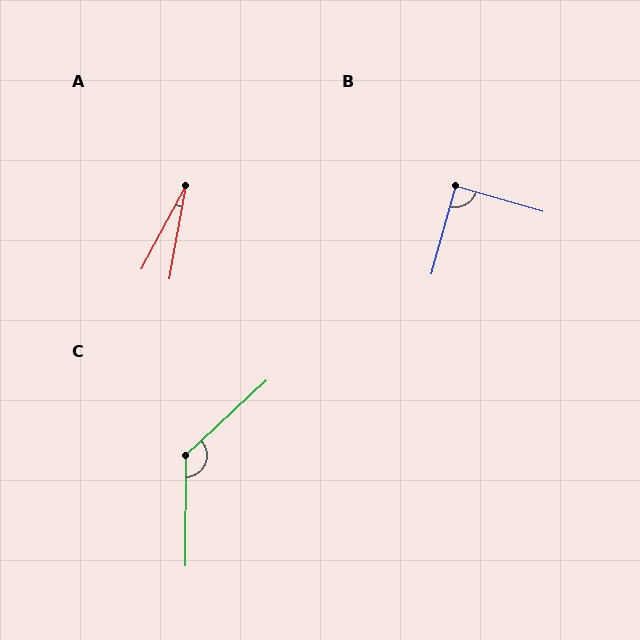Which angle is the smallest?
A, at approximately 18 degrees.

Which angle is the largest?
C, at approximately 133 degrees.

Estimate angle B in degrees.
Approximately 89 degrees.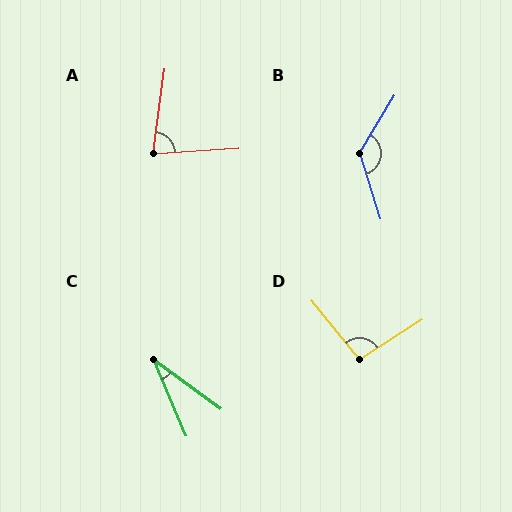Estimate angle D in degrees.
Approximately 97 degrees.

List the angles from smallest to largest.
C (30°), A (78°), D (97°), B (131°).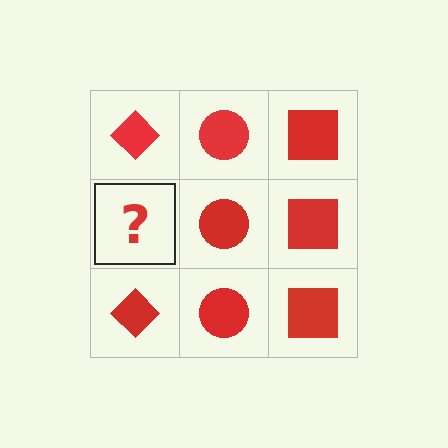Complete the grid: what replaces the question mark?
The question mark should be replaced with a red diamond.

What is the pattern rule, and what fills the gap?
The rule is that each column has a consistent shape. The gap should be filled with a red diamond.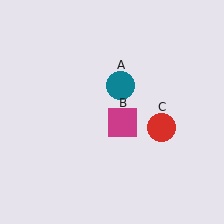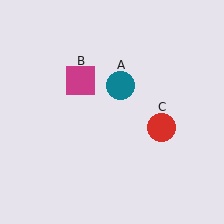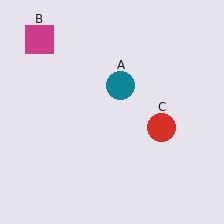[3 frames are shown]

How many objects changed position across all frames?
1 object changed position: magenta square (object B).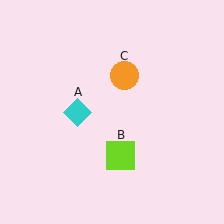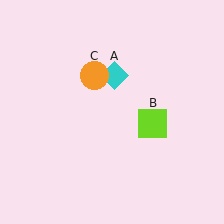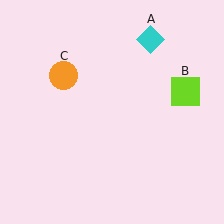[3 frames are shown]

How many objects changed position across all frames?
3 objects changed position: cyan diamond (object A), lime square (object B), orange circle (object C).